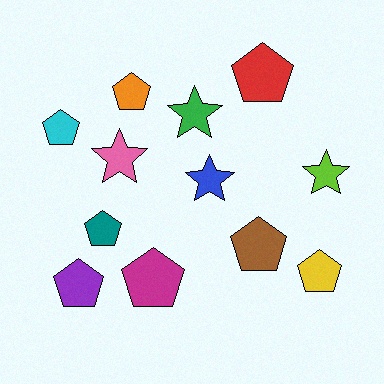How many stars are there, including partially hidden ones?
There are 4 stars.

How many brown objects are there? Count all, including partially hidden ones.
There is 1 brown object.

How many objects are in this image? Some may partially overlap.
There are 12 objects.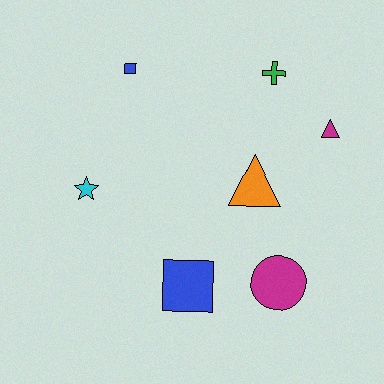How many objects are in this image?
There are 7 objects.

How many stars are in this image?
There is 1 star.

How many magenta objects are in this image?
There are 2 magenta objects.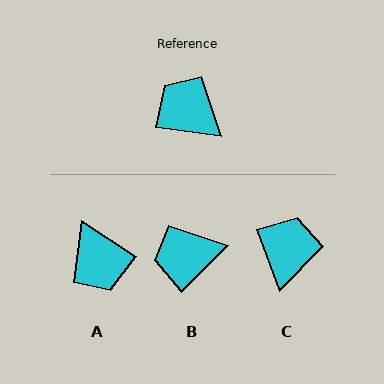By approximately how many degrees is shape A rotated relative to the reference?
Approximately 154 degrees counter-clockwise.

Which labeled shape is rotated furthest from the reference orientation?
A, about 154 degrees away.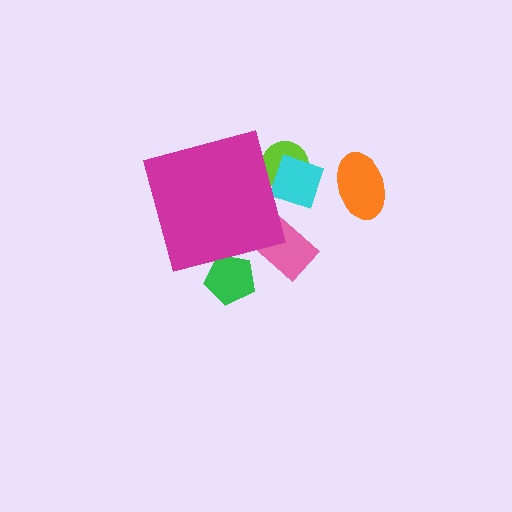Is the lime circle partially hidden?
Yes, the lime circle is partially hidden behind the magenta square.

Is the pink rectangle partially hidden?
Yes, the pink rectangle is partially hidden behind the magenta square.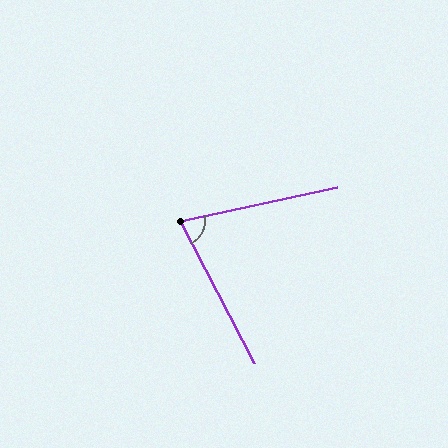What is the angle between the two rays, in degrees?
Approximately 75 degrees.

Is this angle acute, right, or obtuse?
It is acute.